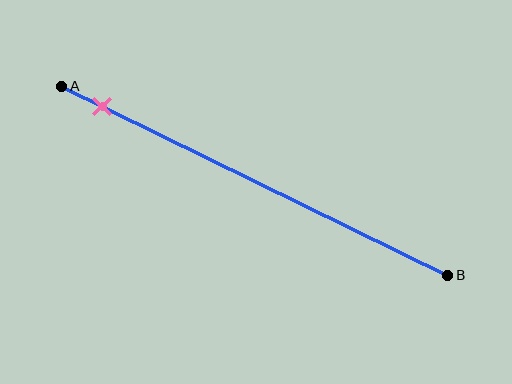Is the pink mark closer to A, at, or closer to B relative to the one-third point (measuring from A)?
The pink mark is closer to point A than the one-third point of segment AB.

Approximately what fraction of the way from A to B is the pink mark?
The pink mark is approximately 10% of the way from A to B.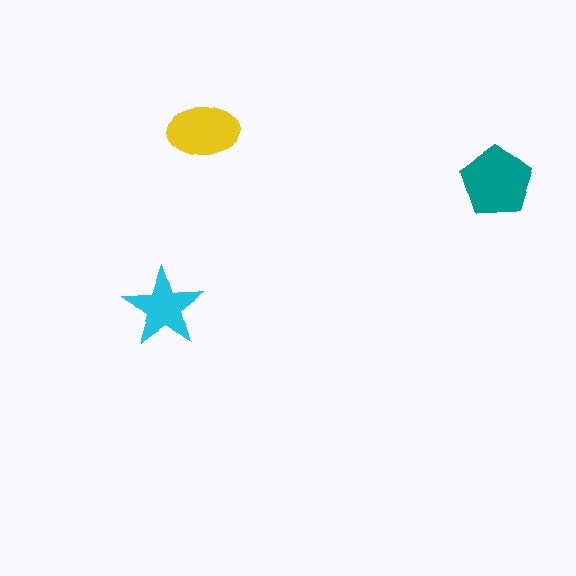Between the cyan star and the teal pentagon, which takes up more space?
The teal pentagon.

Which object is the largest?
The teal pentagon.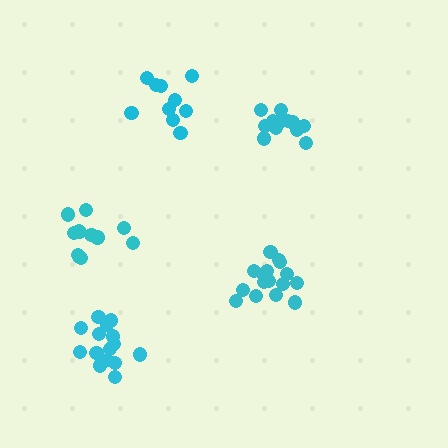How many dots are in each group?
Group 1: 16 dots, Group 2: 15 dots, Group 3: 12 dots, Group 4: 10 dots, Group 5: 13 dots (66 total).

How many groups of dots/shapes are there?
There are 5 groups.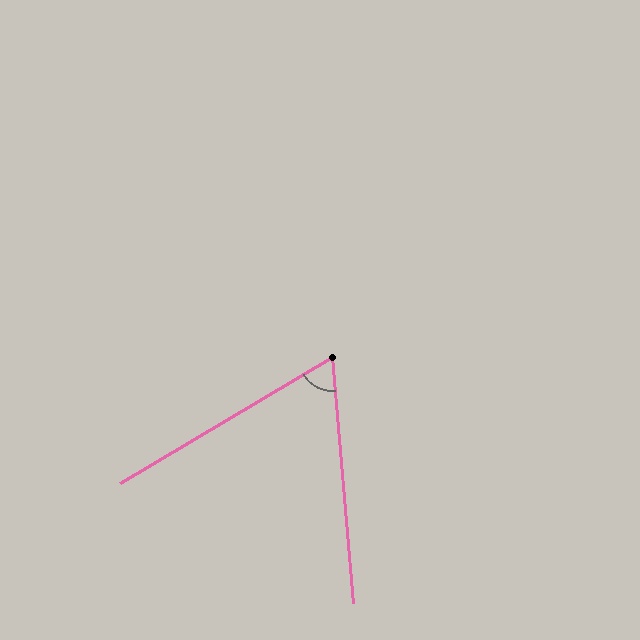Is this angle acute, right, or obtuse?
It is acute.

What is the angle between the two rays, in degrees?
Approximately 64 degrees.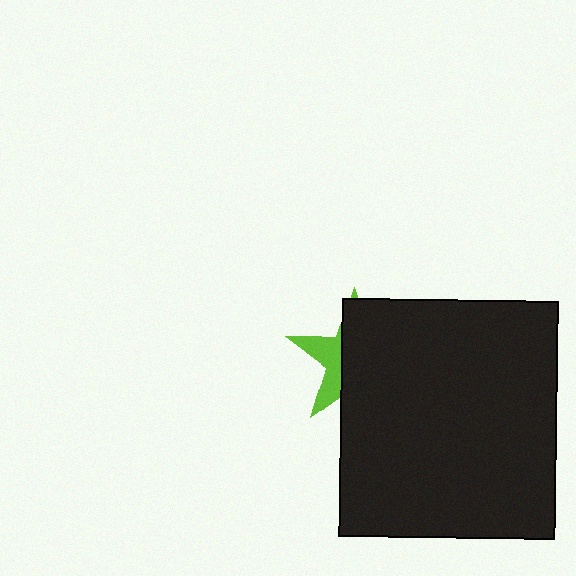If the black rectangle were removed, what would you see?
You would see the complete lime star.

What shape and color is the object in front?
The object in front is a black rectangle.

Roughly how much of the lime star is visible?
A small part of it is visible (roughly 32%).